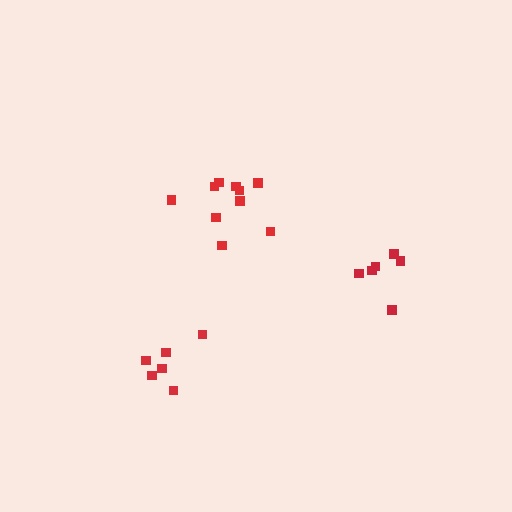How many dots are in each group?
Group 1: 10 dots, Group 2: 6 dots, Group 3: 6 dots (22 total).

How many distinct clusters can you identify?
There are 3 distinct clusters.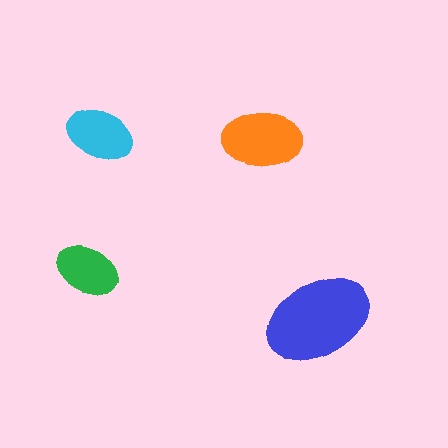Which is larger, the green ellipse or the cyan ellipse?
The cyan one.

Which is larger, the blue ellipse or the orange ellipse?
The blue one.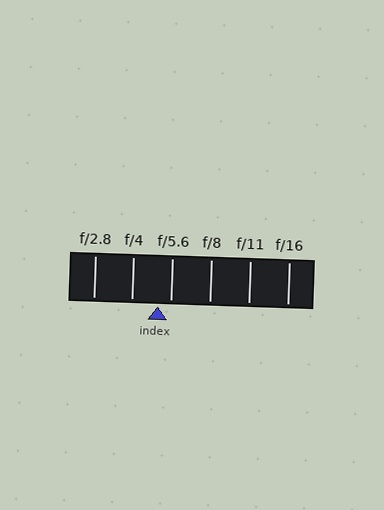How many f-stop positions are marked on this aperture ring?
There are 6 f-stop positions marked.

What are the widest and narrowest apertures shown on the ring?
The widest aperture shown is f/2.8 and the narrowest is f/16.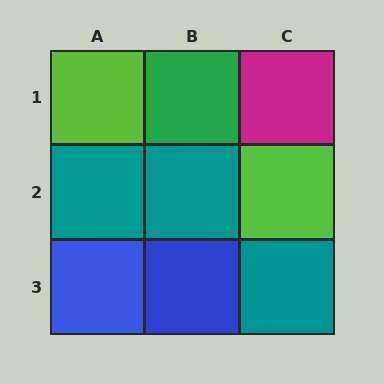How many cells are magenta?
1 cell is magenta.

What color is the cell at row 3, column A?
Blue.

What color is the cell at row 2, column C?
Lime.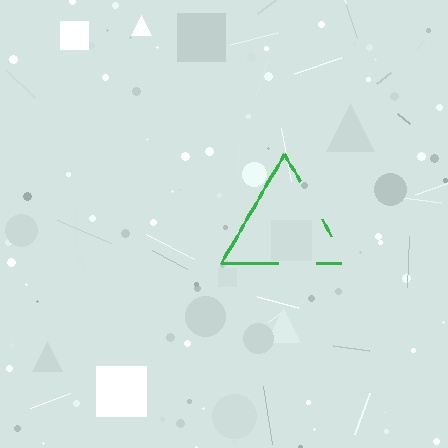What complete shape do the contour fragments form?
The contour fragments form a triangle.